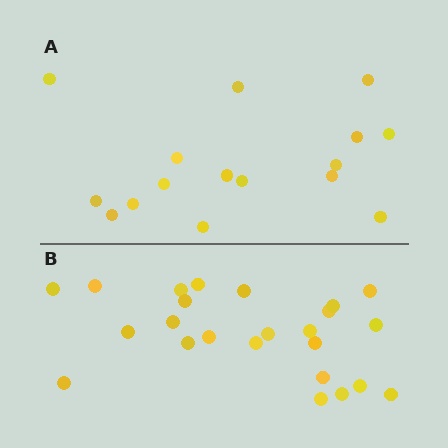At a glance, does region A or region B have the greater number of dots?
Region B (the bottom region) has more dots.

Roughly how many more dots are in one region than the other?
Region B has roughly 8 or so more dots than region A.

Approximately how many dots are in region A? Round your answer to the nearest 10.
About 20 dots. (The exact count is 16, which rounds to 20.)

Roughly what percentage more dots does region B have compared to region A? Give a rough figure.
About 50% more.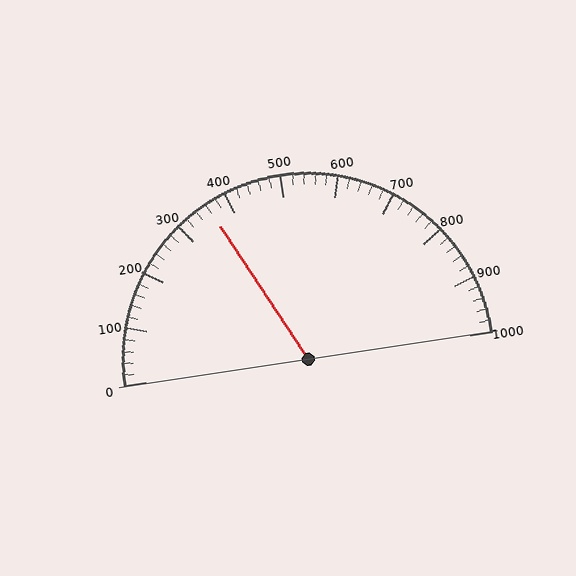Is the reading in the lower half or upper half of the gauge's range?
The reading is in the lower half of the range (0 to 1000).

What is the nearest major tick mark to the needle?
The nearest major tick mark is 400.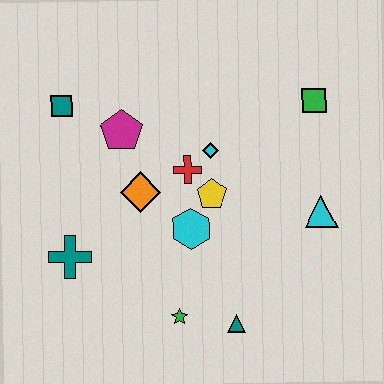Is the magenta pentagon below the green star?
No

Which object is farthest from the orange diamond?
The green square is farthest from the orange diamond.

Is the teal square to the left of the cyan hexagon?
Yes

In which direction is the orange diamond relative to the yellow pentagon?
The orange diamond is to the left of the yellow pentagon.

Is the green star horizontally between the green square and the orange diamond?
Yes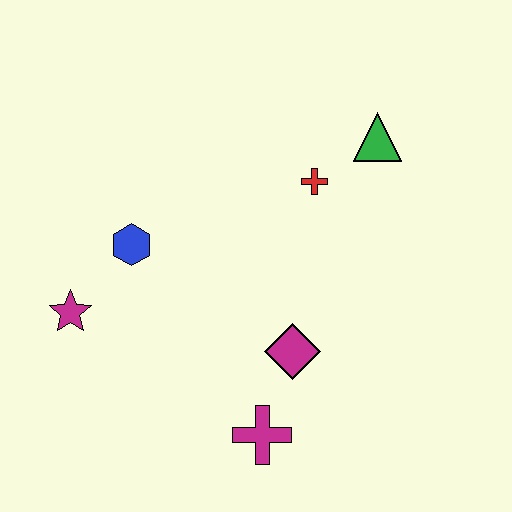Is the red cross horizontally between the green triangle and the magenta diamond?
Yes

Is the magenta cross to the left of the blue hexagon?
No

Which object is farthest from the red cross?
The magenta star is farthest from the red cross.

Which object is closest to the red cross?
The green triangle is closest to the red cross.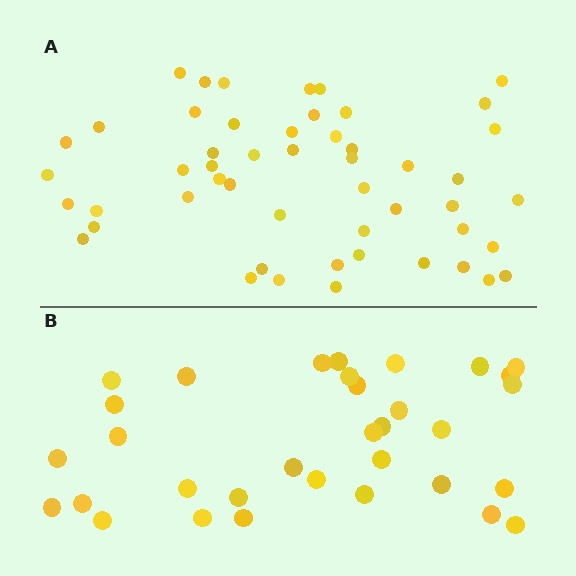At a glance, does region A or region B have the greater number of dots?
Region A (the top region) has more dots.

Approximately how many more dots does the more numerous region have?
Region A has approximately 20 more dots than region B.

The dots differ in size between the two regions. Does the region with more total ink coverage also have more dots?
No. Region B has more total ink coverage because its dots are larger, but region A actually contains more individual dots. Total area can be misleading — the number of items is what matters here.